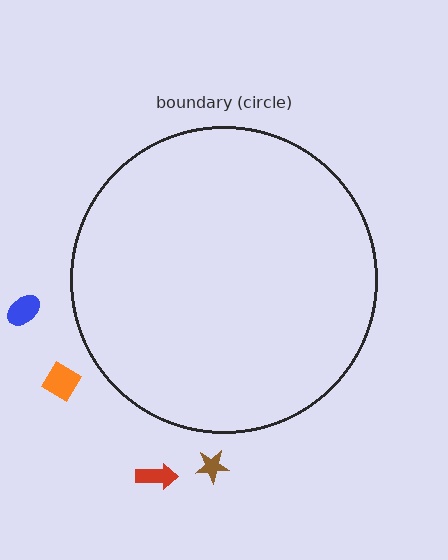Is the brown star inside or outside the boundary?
Outside.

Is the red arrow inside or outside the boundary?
Outside.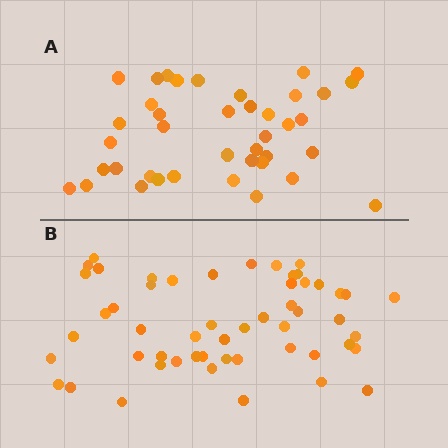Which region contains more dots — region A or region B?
Region B (the bottom region) has more dots.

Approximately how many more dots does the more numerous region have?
Region B has approximately 15 more dots than region A.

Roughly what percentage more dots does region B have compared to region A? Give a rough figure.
About 30% more.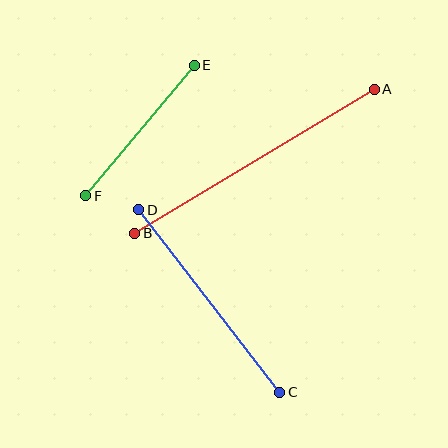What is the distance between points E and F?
The distance is approximately 170 pixels.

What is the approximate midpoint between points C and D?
The midpoint is at approximately (209, 301) pixels.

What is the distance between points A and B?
The distance is approximately 280 pixels.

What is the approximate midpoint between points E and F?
The midpoint is at approximately (140, 131) pixels.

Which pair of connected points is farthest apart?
Points A and B are farthest apart.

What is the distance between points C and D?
The distance is approximately 231 pixels.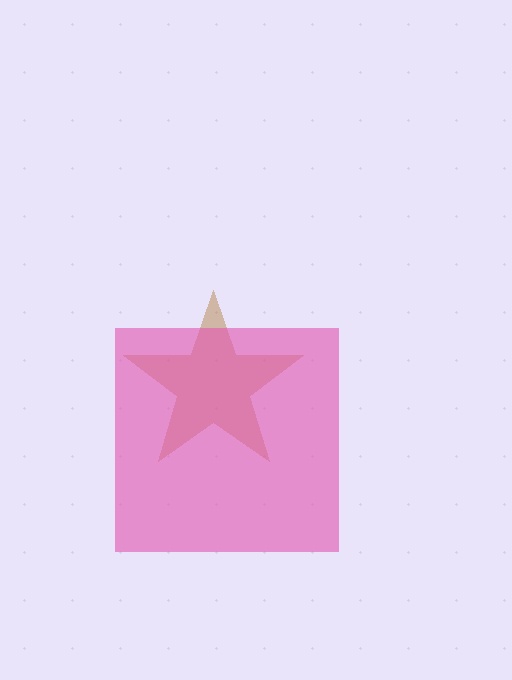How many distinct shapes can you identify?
There are 2 distinct shapes: a brown star, a pink square.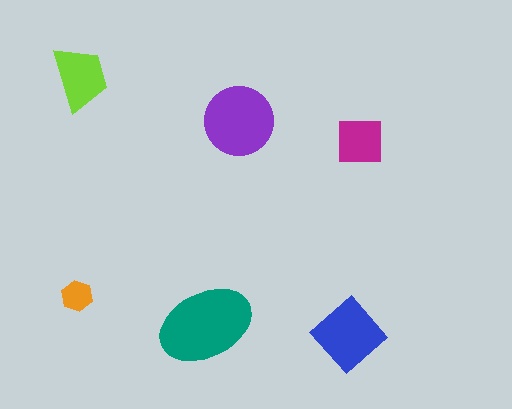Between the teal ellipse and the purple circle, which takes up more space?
The teal ellipse.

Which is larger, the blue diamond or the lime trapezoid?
The blue diamond.